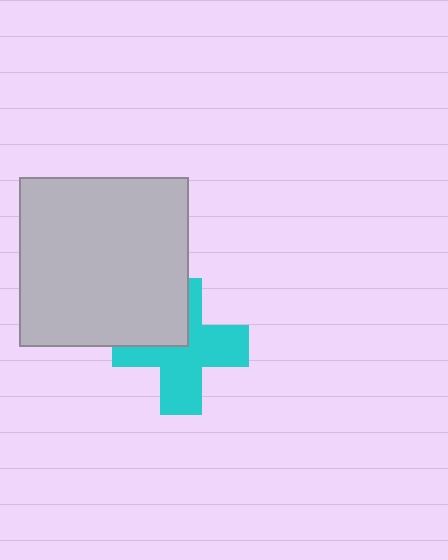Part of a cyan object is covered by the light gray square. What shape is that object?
It is a cross.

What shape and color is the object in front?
The object in front is a light gray square.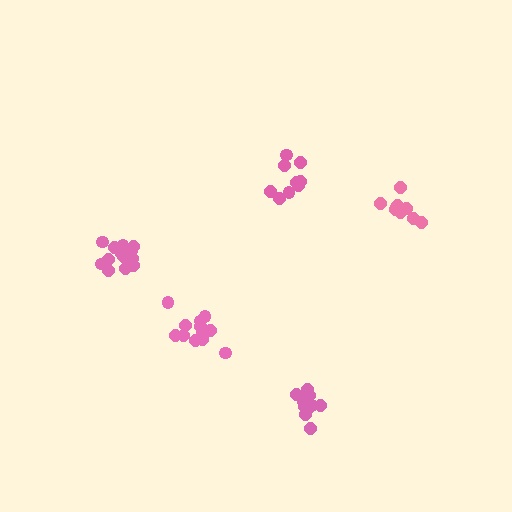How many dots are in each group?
Group 1: 11 dots, Group 2: 13 dots, Group 3: 9 dots, Group 4: 9 dots, Group 5: 15 dots (57 total).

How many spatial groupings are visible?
There are 5 spatial groupings.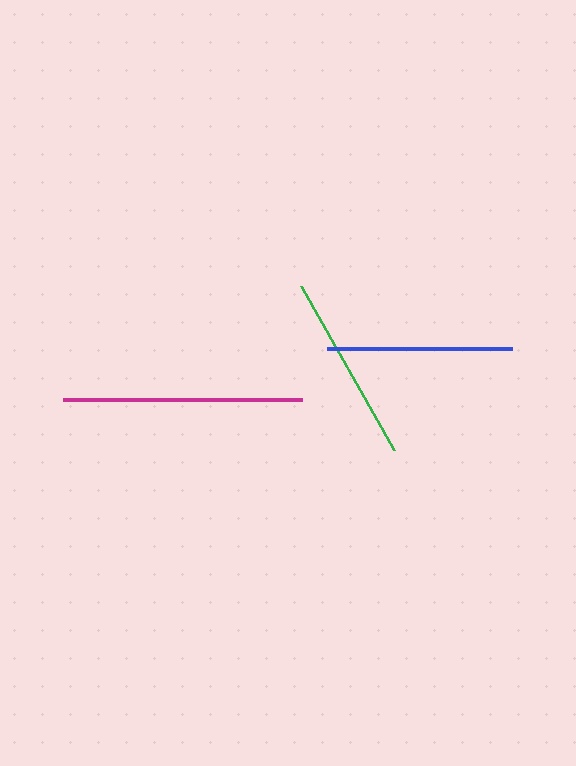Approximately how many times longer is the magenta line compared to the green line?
The magenta line is approximately 1.3 times the length of the green line.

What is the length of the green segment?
The green segment is approximately 188 pixels long.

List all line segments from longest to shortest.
From longest to shortest: magenta, green, blue.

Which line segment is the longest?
The magenta line is the longest at approximately 239 pixels.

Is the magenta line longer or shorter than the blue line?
The magenta line is longer than the blue line.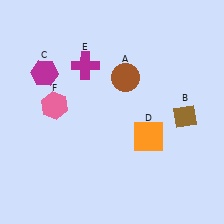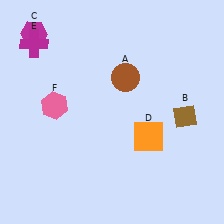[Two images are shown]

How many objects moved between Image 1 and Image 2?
2 objects moved between the two images.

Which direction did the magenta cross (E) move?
The magenta cross (E) moved left.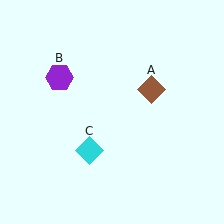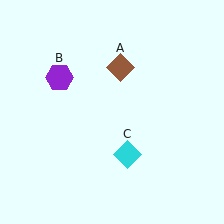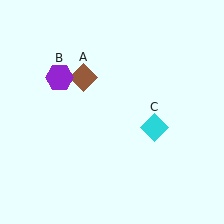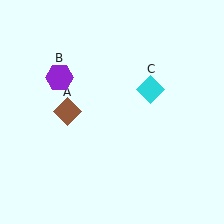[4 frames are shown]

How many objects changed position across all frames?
2 objects changed position: brown diamond (object A), cyan diamond (object C).